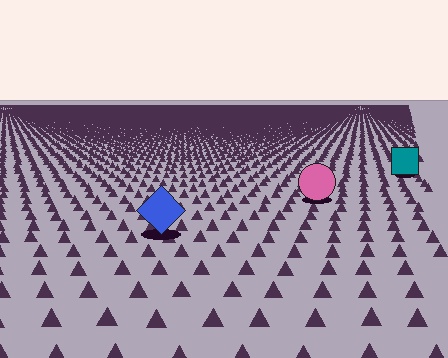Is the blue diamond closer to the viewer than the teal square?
Yes. The blue diamond is closer — you can tell from the texture gradient: the ground texture is coarser near it.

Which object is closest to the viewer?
The blue diamond is closest. The texture marks near it are larger and more spread out.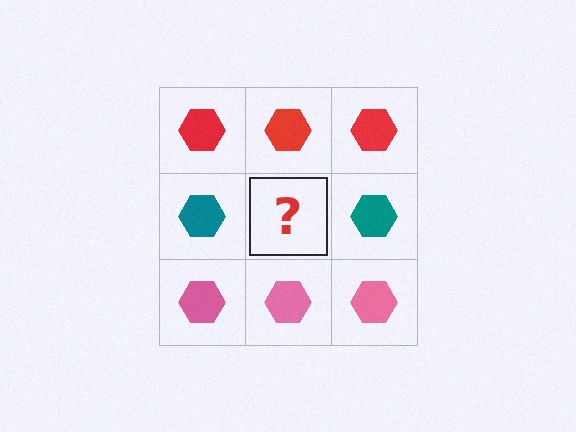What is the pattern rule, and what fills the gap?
The rule is that each row has a consistent color. The gap should be filled with a teal hexagon.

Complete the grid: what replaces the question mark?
The question mark should be replaced with a teal hexagon.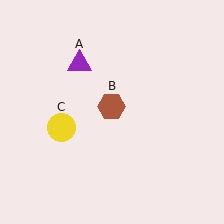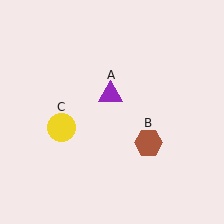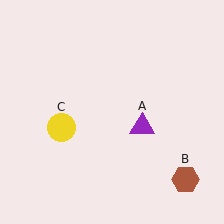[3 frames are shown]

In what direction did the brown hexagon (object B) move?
The brown hexagon (object B) moved down and to the right.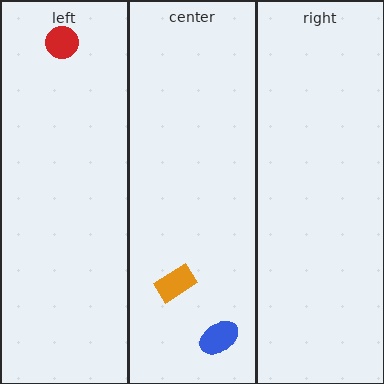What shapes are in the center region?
The orange rectangle, the blue ellipse.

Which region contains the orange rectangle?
The center region.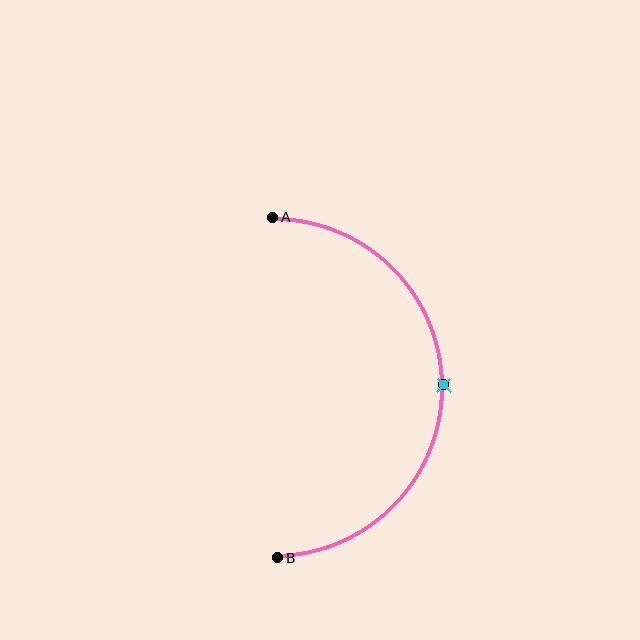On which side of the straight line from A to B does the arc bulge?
The arc bulges to the right of the straight line connecting A and B.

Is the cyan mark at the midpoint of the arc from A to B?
Yes. The cyan mark lies on the arc at equal arc-length from both A and B — it is the arc midpoint.